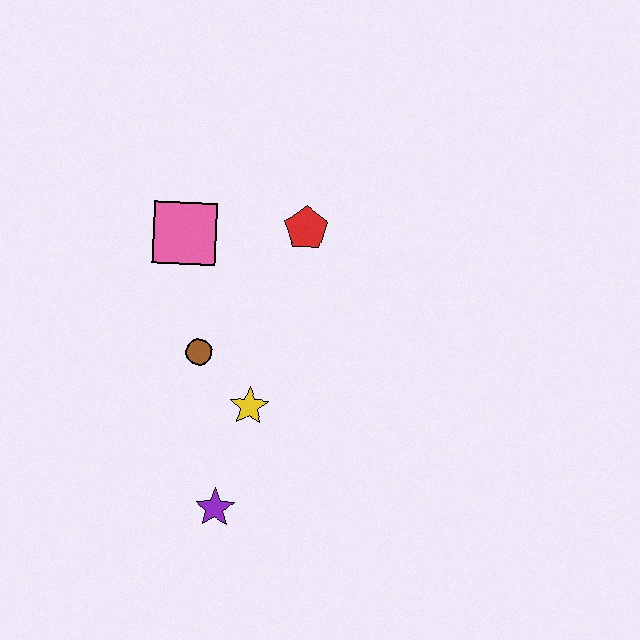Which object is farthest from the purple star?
The red pentagon is farthest from the purple star.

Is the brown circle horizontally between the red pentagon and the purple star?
No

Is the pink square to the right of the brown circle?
No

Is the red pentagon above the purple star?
Yes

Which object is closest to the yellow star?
The brown circle is closest to the yellow star.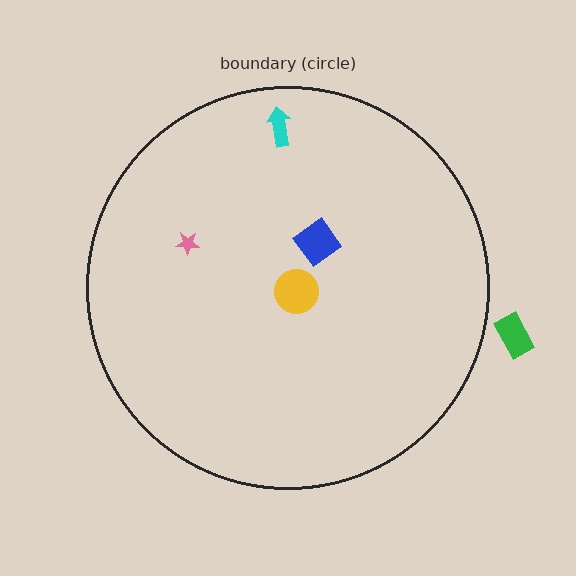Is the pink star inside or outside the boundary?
Inside.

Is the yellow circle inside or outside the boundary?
Inside.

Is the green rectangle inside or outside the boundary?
Outside.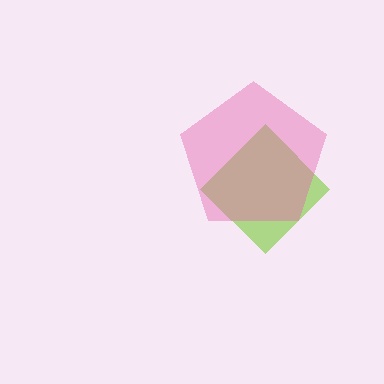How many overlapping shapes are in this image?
There are 2 overlapping shapes in the image.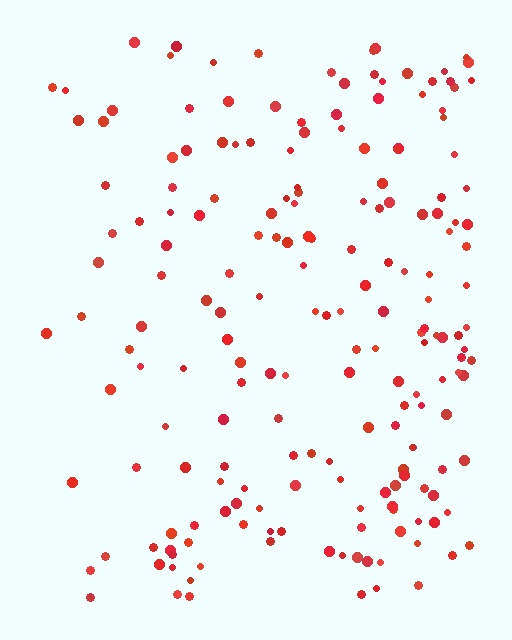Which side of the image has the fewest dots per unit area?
The left.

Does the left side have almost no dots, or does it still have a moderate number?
Still a moderate number, just noticeably fewer than the right.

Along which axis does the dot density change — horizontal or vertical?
Horizontal.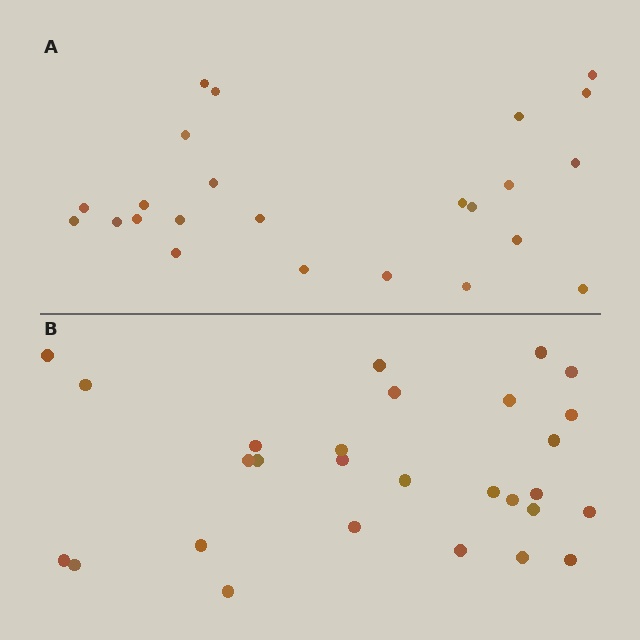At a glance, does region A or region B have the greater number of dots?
Region B (the bottom region) has more dots.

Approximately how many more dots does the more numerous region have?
Region B has about 4 more dots than region A.